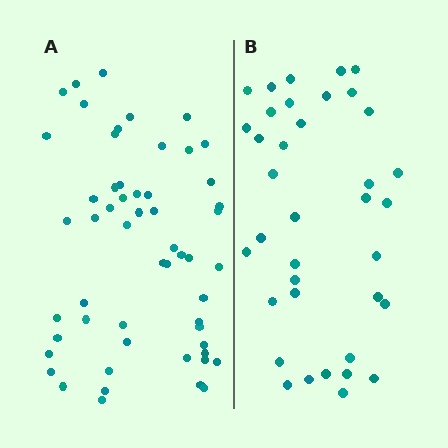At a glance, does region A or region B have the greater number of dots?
Region A (the left region) has more dots.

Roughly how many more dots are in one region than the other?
Region A has approximately 20 more dots than region B.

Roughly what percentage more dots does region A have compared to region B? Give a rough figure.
About 50% more.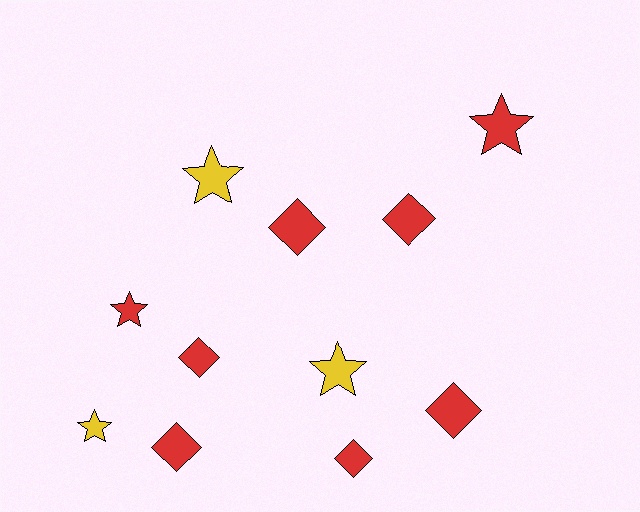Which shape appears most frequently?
Diamond, with 6 objects.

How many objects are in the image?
There are 11 objects.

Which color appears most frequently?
Red, with 8 objects.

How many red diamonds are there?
There are 6 red diamonds.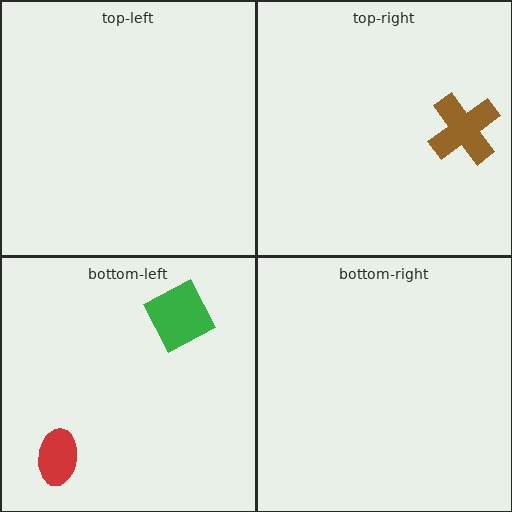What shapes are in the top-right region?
The brown cross.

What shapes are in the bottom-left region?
The green diamond, the red ellipse.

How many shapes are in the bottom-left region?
2.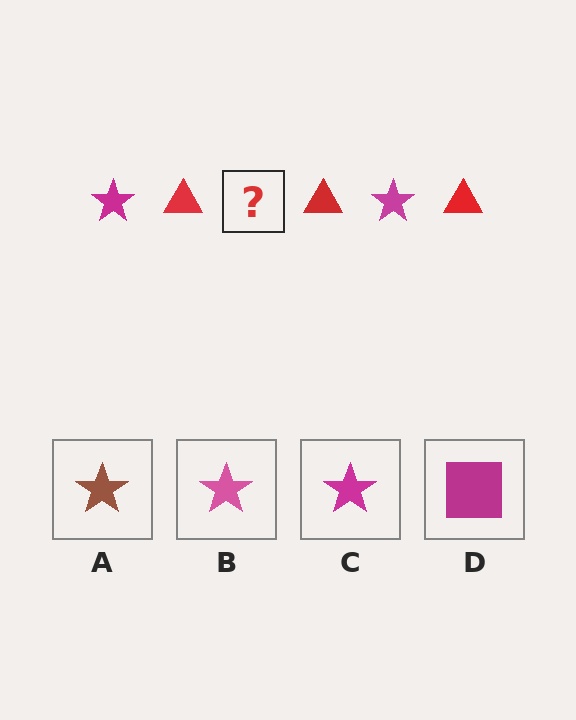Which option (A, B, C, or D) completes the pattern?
C.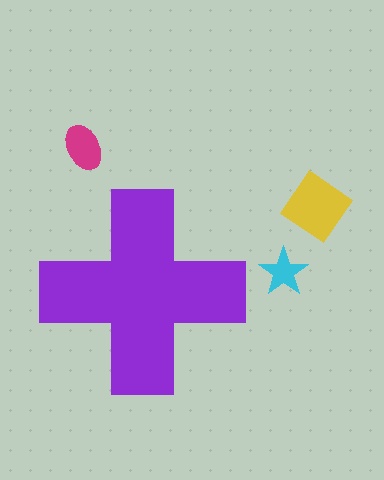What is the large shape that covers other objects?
A purple cross.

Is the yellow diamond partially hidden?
No, the yellow diamond is fully visible.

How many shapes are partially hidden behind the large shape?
0 shapes are partially hidden.